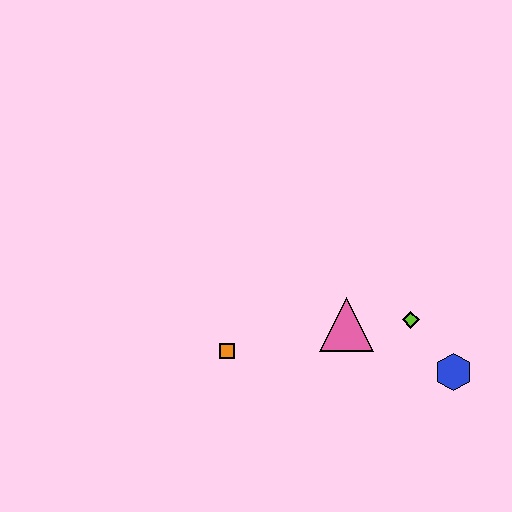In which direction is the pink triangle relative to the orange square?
The pink triangle is to the right of the orange square.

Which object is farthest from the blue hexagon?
The orange square is farthest from the blue hexagon.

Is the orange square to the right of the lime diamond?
No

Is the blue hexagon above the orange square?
No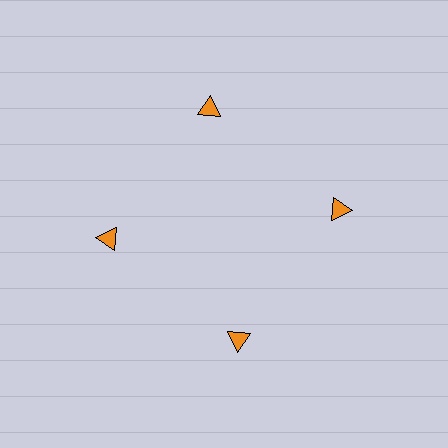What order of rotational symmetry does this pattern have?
This pattern has 4-fold rotational symmetry.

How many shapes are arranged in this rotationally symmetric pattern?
There are 4 shapes, arranged in 4 groups of 1.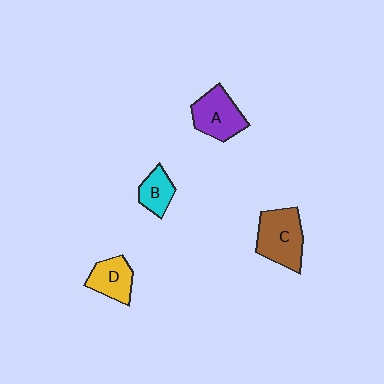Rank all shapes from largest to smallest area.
From largest to smallest: C (brown), A (purple), D (yellow), B (cyan).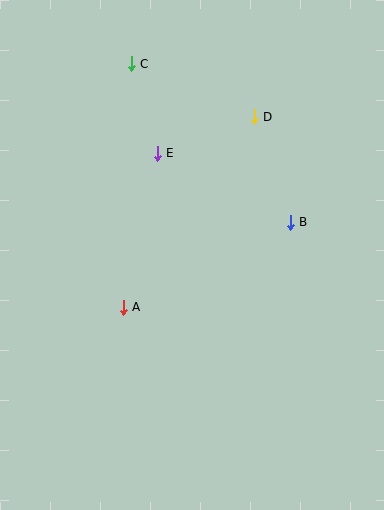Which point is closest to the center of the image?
Point A at (123, 307) is closest to the center.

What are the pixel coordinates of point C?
Point C is at (131, 64).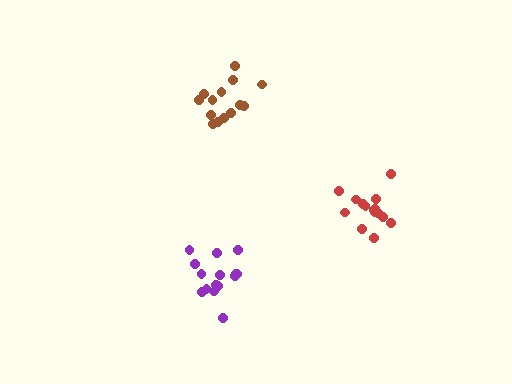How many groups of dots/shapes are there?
There are 3 groups.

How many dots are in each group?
Group 1: 15 dots, Group 2: 15 dots, Group 3: 14 dots (44 total).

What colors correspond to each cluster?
The clusters are colored: purple, red, brown.